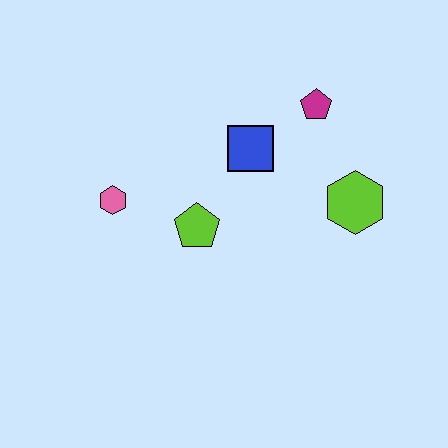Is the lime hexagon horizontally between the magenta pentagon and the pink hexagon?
No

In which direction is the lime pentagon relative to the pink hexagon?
The lime pentagon is to the right of the pink hexagon.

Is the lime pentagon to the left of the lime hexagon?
Yes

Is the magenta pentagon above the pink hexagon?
Yes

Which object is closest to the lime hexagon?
The magenta pentagon is closest to the lime hexagon.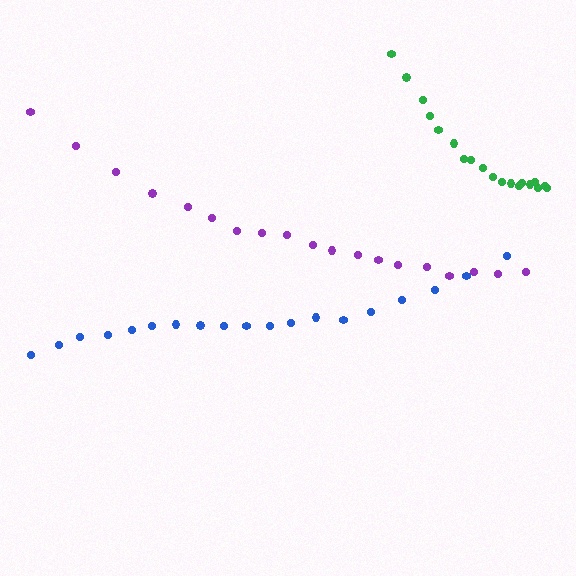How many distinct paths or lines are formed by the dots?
There are 3 distinct paths.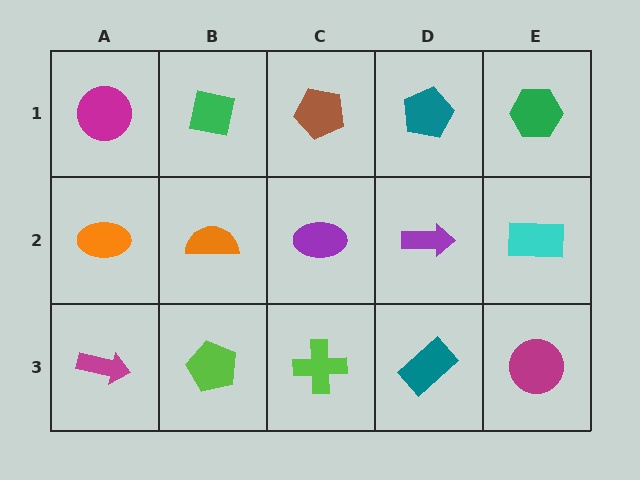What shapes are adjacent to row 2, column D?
A teal pentagon (row 1, column D), a teal rectangle (row 3, column D), a purple ellipse (row 2, column C), a cyan rectangle (row 2, column E).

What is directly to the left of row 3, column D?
A lime cross.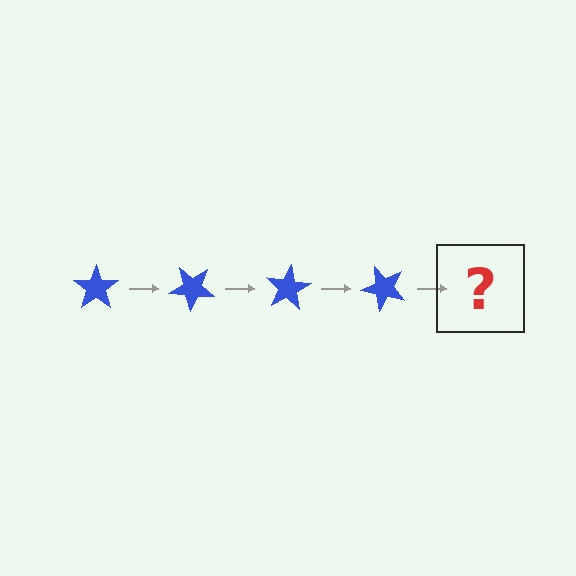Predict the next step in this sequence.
The next step is a blue star rotated 160 degrees.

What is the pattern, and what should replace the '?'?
The pattern is that the star rotates 40 degrees each step. The '?' should be a blue star rotated 160 degrees.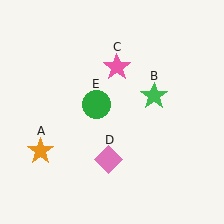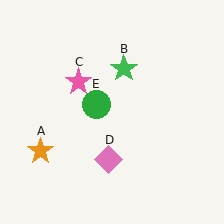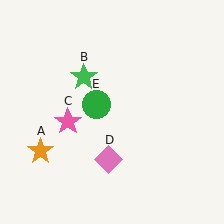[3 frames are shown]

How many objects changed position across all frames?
2 objects changed position: green star (object B), pink star (object C).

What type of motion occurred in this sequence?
The green star (object B), pink star (object C) rotated counterclockwise around the center of the scene.